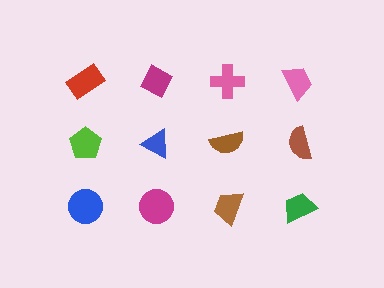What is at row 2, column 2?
A blue triangle.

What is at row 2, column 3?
A brown semicircle.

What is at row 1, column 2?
A magenta diamond.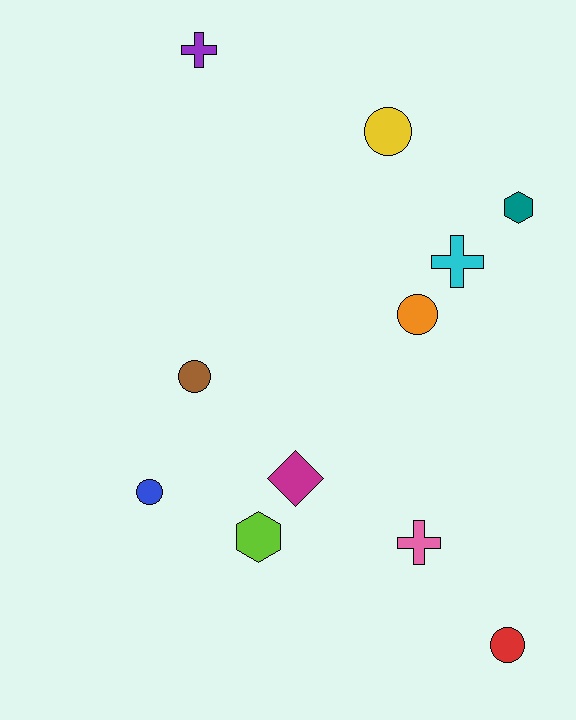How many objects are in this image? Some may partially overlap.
There are 11 objects.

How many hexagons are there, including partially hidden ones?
There are 2 hexagons.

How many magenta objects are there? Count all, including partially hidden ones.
There is 1 magenta object.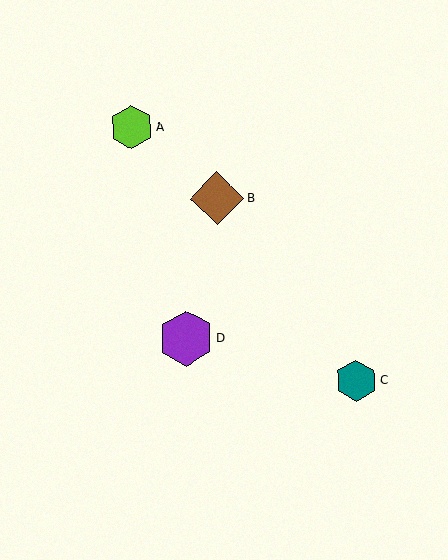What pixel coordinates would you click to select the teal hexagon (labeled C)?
Click at (356, 381) to select the teal hexagon C.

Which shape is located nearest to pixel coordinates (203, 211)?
The brown diamond (labeled B) at (217, 198) is nearest to that location.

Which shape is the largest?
The purple hexagon (labeled D) is the largest.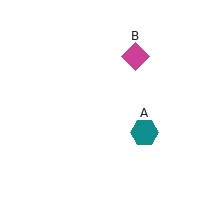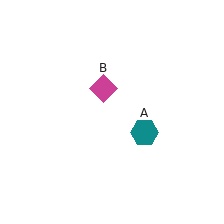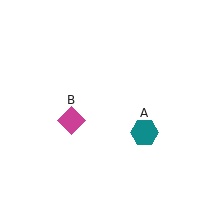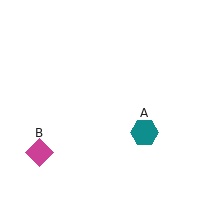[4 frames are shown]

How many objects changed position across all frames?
1 object changed position: magenta diamond (object B).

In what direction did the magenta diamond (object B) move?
The magenta diamond (object B) moved down and to the left.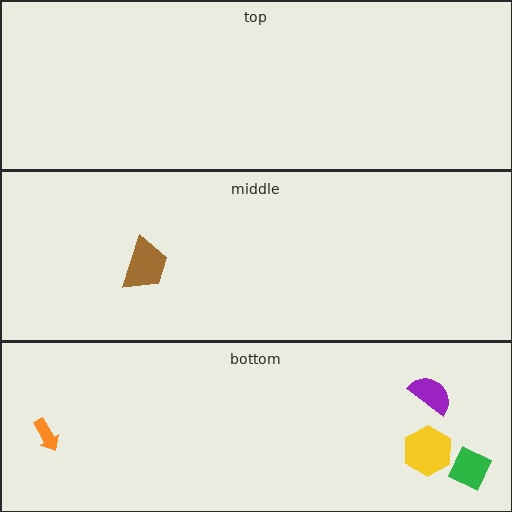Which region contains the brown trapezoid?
The middle region.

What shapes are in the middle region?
The brown trapezoid.